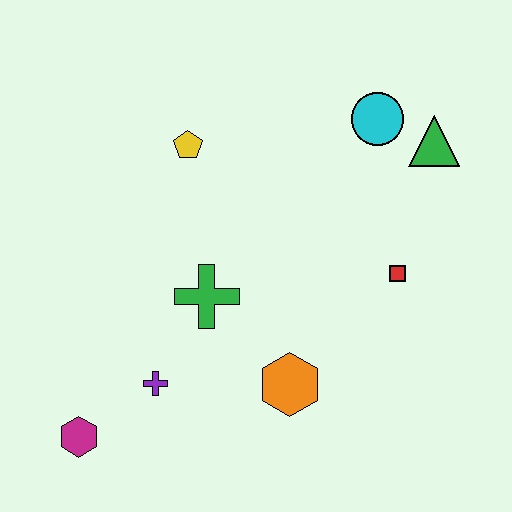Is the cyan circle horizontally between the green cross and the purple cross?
No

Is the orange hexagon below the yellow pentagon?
Yes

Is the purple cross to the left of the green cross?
Yes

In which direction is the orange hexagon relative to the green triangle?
The orange hexagon is below the green triangle.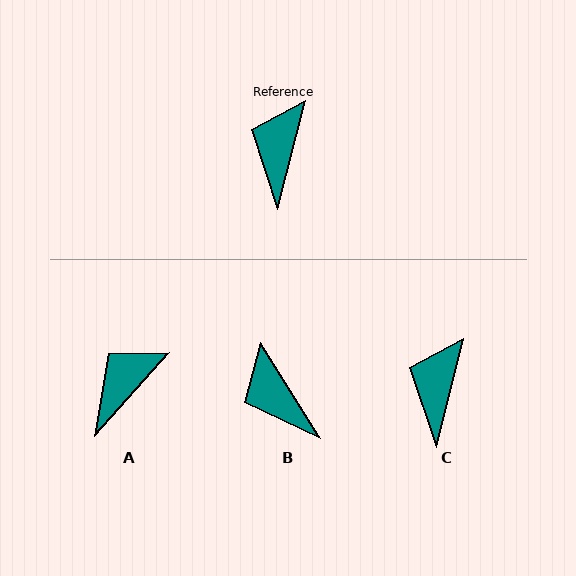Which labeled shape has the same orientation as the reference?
C.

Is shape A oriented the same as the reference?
No, it is off by about 28 degrees.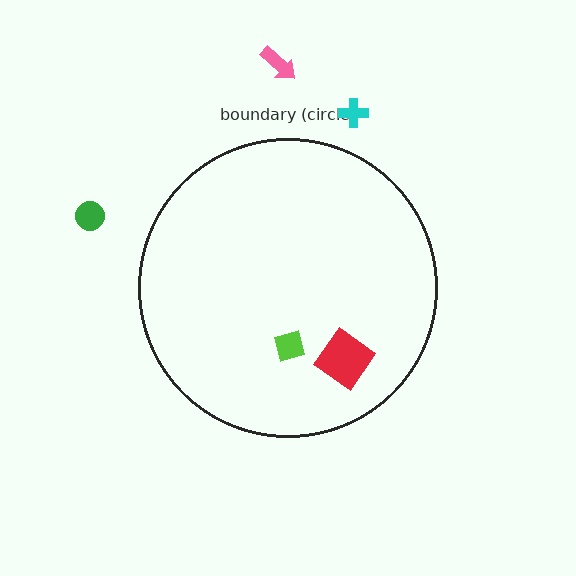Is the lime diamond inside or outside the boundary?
Inside.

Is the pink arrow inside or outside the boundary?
Outside.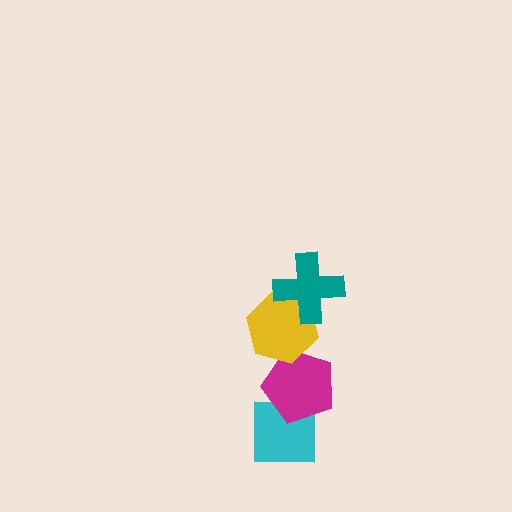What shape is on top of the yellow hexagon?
The teal cross is on top of the yellow hexagon.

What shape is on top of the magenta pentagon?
The yellow hexagon is on top of the magenta pentagon.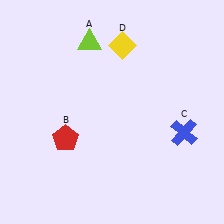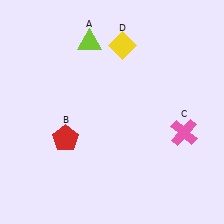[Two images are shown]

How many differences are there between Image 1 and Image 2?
There is 1 difference between the two images.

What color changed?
The cross (C) changed from blue in Image 1 to pink in Image 2.